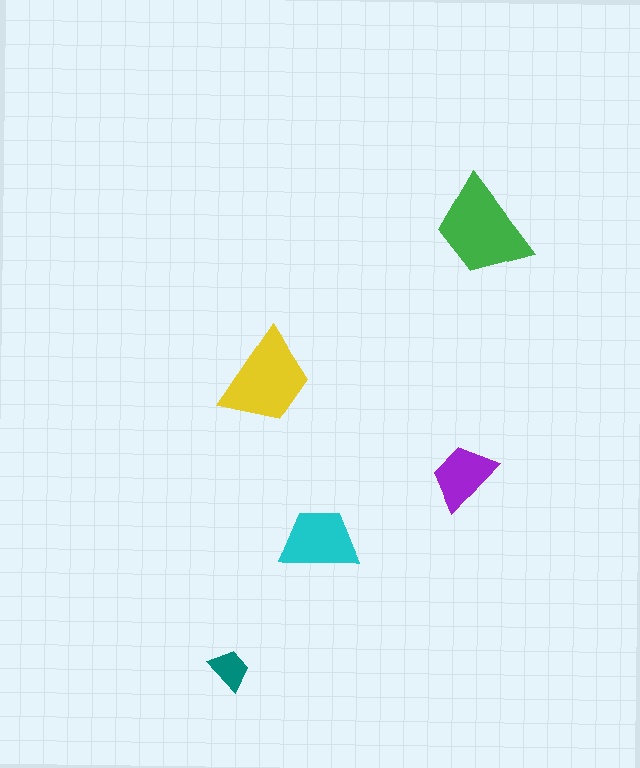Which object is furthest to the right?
The green trapezoid is rightmost.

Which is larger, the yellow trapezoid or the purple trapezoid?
The yellow one.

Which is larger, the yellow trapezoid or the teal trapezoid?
The yellow one.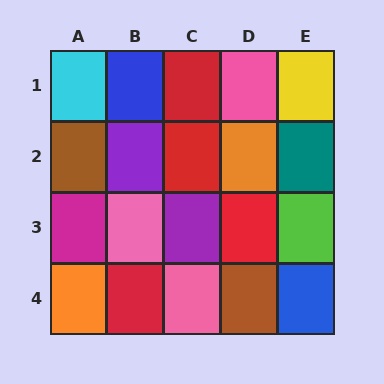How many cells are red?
4 cells are red.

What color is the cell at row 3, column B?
Pink.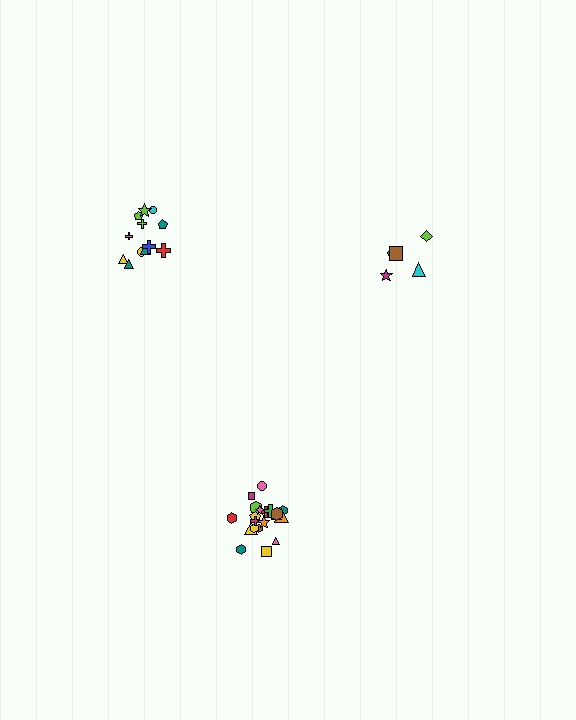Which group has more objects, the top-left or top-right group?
The top-left group.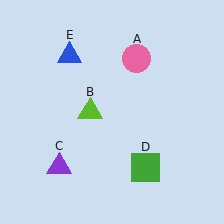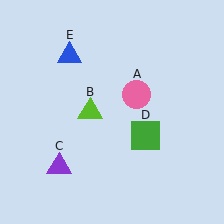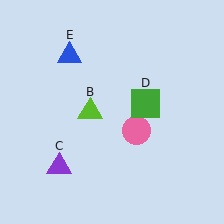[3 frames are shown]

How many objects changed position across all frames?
2 objects changed position: pink circle (object A), green square (object D).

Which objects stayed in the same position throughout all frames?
Lime triangle (object B) and purple triangle (object C) and blue triangle (object E) remained stationary.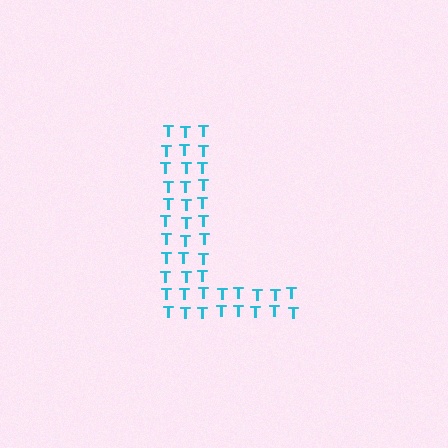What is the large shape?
The large shape is the letter L.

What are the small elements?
The small elements are letter T's.